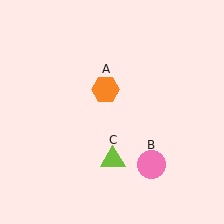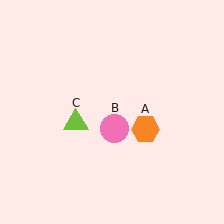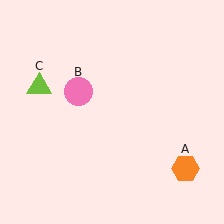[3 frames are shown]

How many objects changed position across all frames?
3 objects changed position: orange hexagon (object A), pink circle (object B), lime triangle (object C).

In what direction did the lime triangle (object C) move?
The lime triangle (object C) moved up and to the left.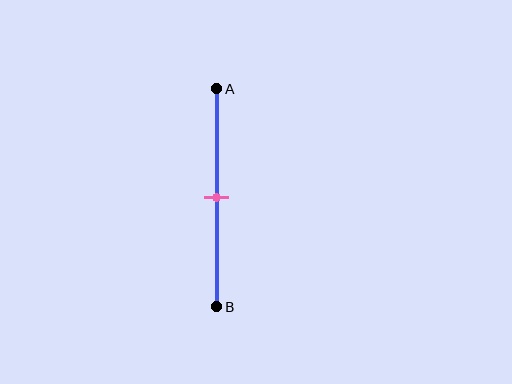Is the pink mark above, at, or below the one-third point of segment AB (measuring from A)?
The pink mark is below the one-third point of segment AB.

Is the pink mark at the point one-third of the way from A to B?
No, the mark is at about 50% from A, not at the 33% one-third point.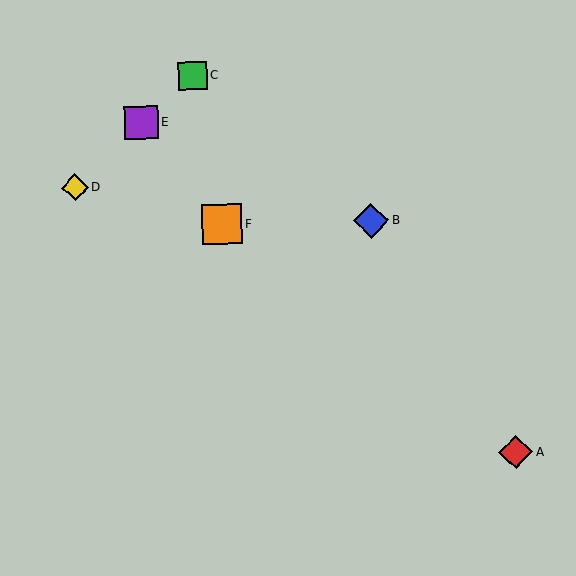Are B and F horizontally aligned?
Yes, both are at y≈221.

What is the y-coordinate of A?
Object A is at y≈452.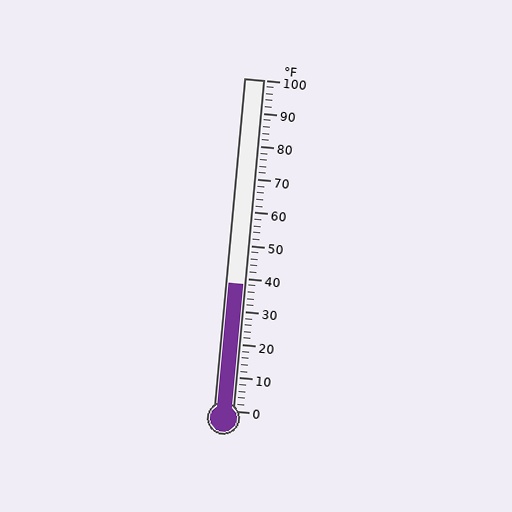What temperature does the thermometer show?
The thermometer shows approximately 38°F.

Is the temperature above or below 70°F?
The temperature is below 70°F.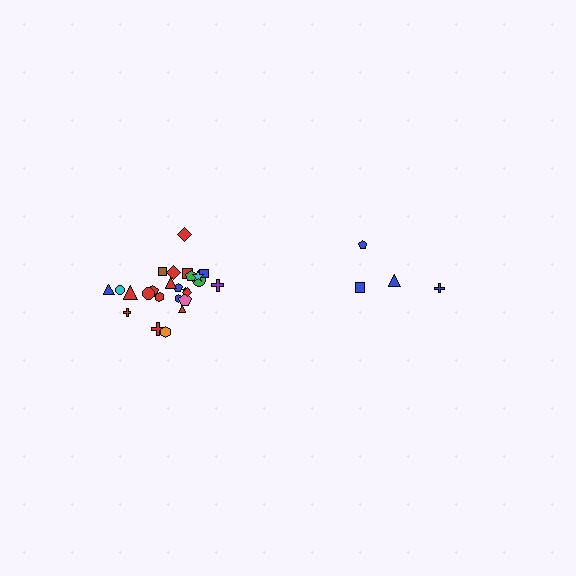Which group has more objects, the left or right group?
The left group.